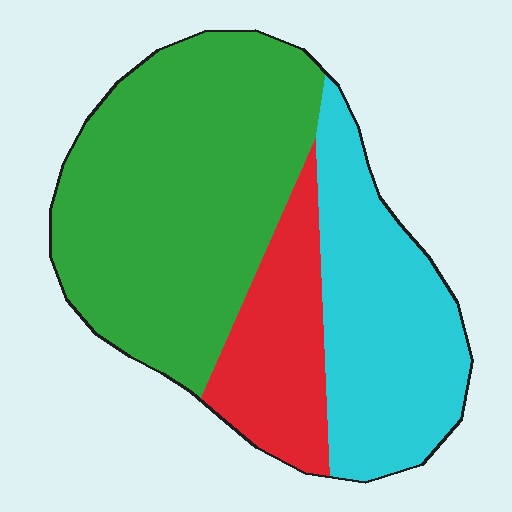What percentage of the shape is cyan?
Cyan takes up between a quarter and a half of the shape.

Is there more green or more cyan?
Green.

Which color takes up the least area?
Red, at roughly 20%.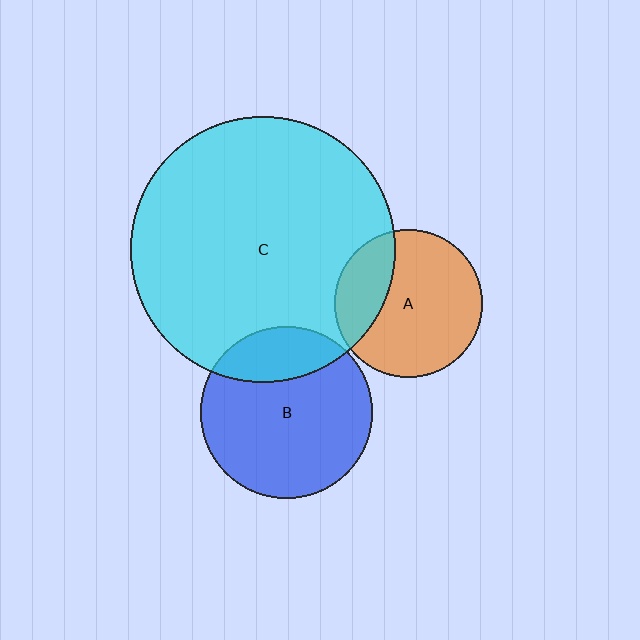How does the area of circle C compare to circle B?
Approximately 2.4 times.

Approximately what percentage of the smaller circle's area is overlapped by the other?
Approximately 25%.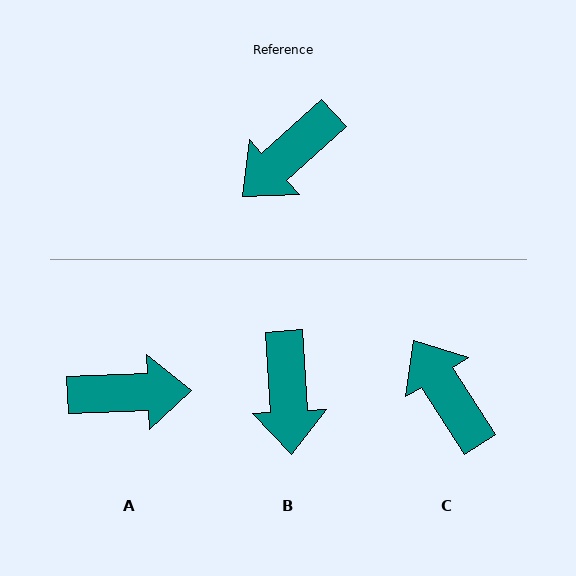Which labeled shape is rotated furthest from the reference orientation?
A, about 140 degrees away.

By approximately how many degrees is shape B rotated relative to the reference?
Approximately 51 degrees counter-clockwise.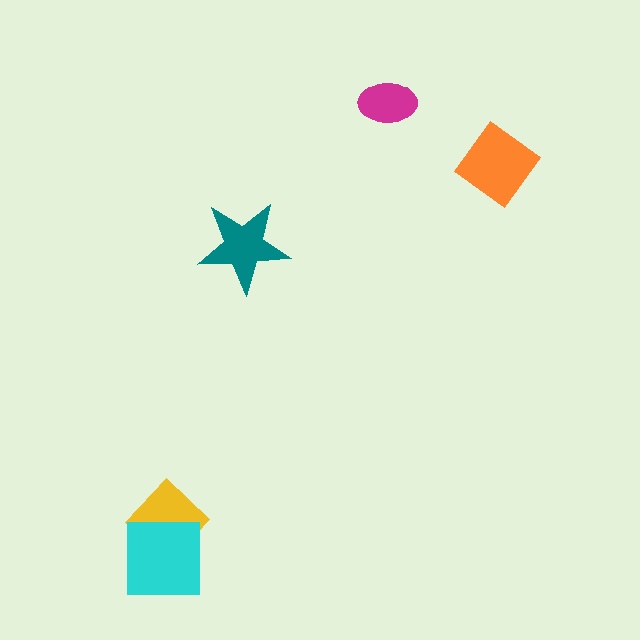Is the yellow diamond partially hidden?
Yes, it is partially covered by another shape.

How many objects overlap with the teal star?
0 objects overlap with the teal star.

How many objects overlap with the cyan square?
1 object overlaps with the cyan square.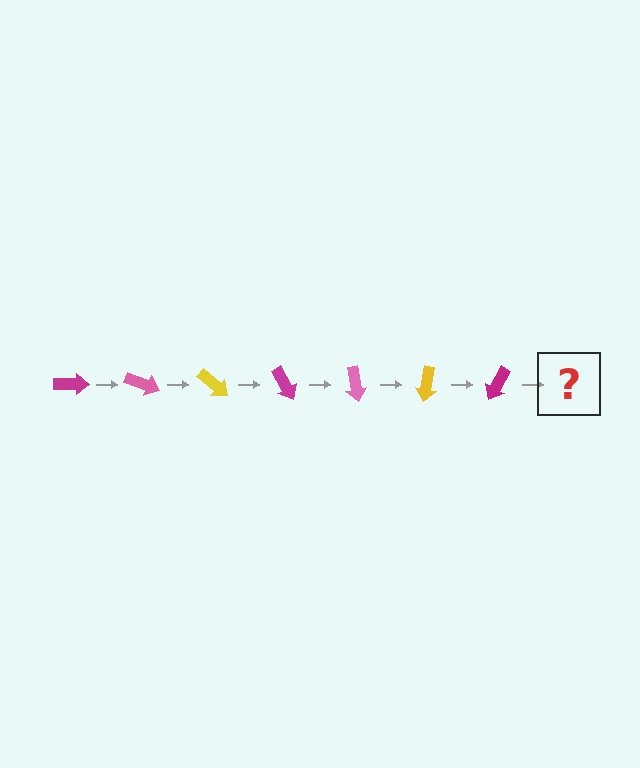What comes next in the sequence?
The next element should be a pink arrow, rotated 140 degrees from the start.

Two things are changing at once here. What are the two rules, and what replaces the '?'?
The two rules are that it rotates 20 degrees each step and the color cycles through magenta, pink, and yellow. The '?' should be a pink arrow, rotated 140 degrees from the start.